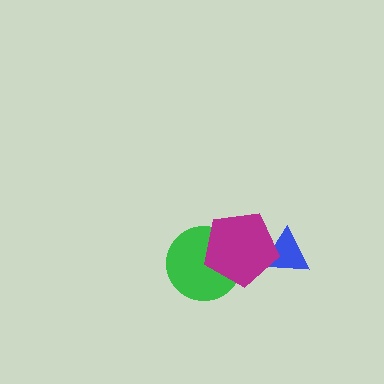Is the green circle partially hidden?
Yes, it is partially covered by another shape.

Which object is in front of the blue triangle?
The magenta pentagon is in front of the blue triangle.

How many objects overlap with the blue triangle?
1 object overlaps with the blue triangle.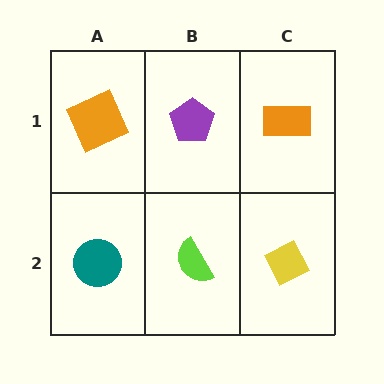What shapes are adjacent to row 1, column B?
A lime semicircle (row 2, column B), an orange square (row 1, column A), an orange rectangle (row 1, column C).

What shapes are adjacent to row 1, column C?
A yellow diamond (row 2, column C), a purple pentagon (row 1, column B).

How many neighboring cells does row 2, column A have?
2.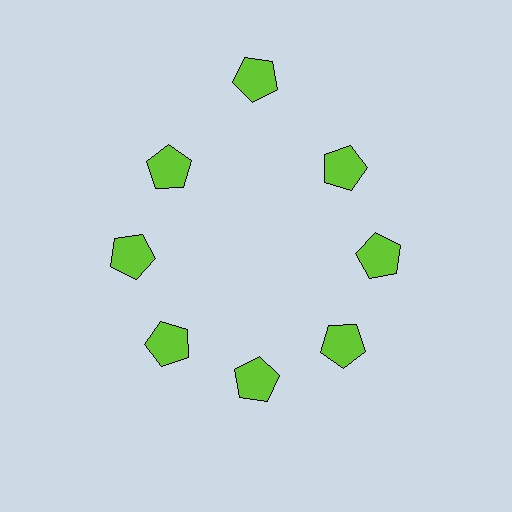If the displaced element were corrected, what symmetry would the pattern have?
It would have 8-fold rotational symmetry — the pattern would map onto itself every 45 degrees.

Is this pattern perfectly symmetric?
No. The 8 lime pentagons are arranged in a ring, but one element near the 12 o'clock position is pushed outward from the center, breaking the 8-fold rotational symmetry.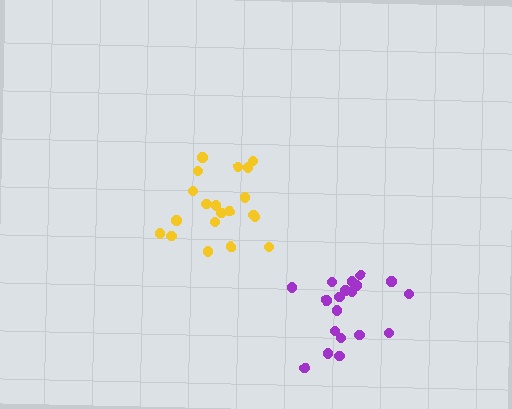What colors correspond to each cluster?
The clusters are colored: yellow, purple.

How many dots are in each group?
Group 1: 20 dots, Group 2: 19 dots (39 total).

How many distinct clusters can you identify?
There are 2 distinct clusters.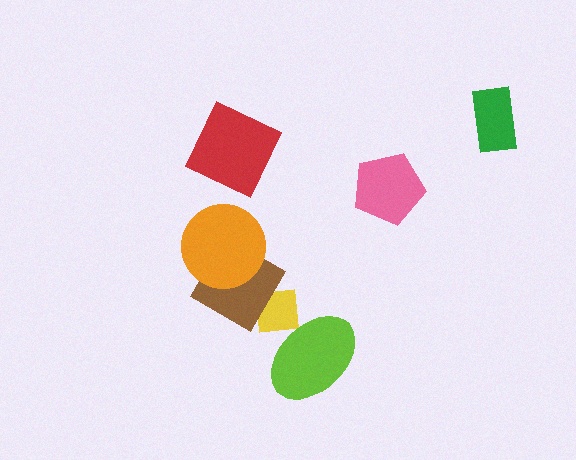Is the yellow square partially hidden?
Yes, it is partially covered by another shape.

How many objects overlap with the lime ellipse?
1 object overlaps with the lime ellipse.